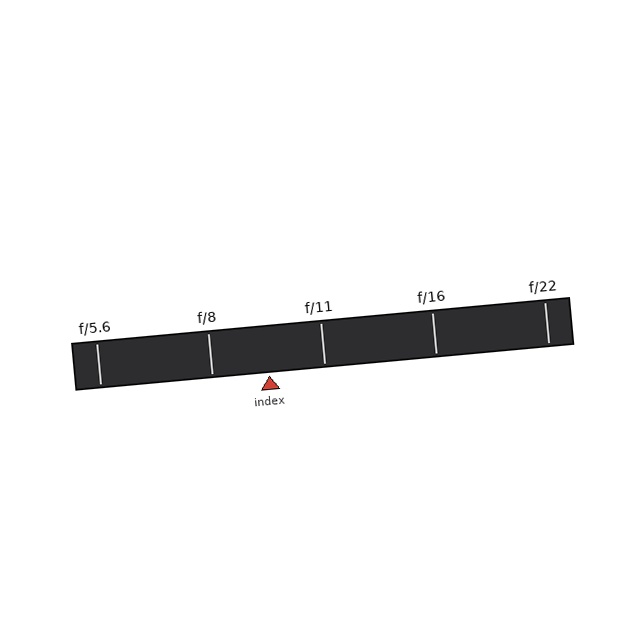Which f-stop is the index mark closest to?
The index mark is closest to f/11.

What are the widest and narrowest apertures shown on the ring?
The widest aperture shown is f/5.6 and the narrowest is f/22.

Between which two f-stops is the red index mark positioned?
The index mark is between f/8 and f/11.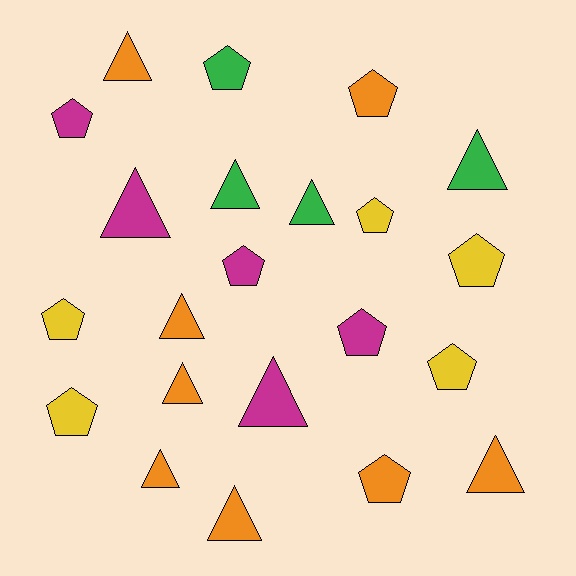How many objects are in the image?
There are 22 objects.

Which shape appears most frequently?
Pentagon, with 11 objects.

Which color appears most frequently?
Orange, with 8 objects.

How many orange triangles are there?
There are 6 orange triangles.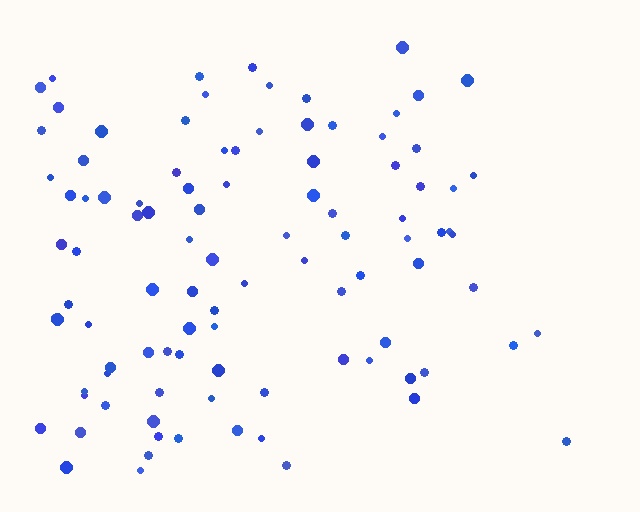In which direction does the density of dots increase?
From right to left, with the left side densest.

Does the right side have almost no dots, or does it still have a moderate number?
Still a moderate number, just noticeably fewer than the left.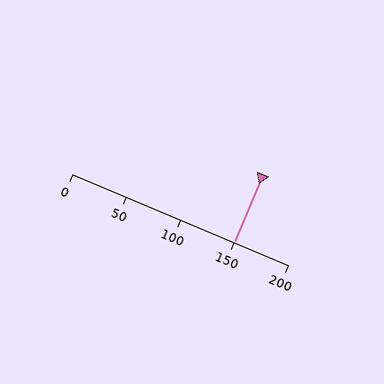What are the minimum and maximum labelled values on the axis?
The axis runs from 0 to 200.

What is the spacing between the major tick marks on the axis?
The major ticks are spaced 50 apart.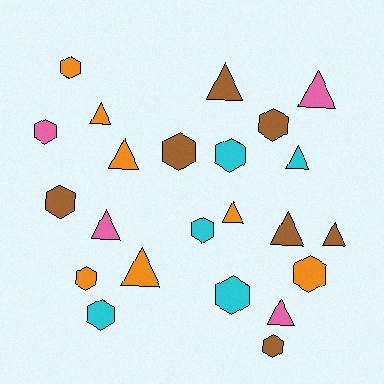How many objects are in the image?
There are 23 objects.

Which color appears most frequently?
Brown, with 7 objects.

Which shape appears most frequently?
Hexagon, with 12 objects.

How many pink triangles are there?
There are 3 pink triangles.